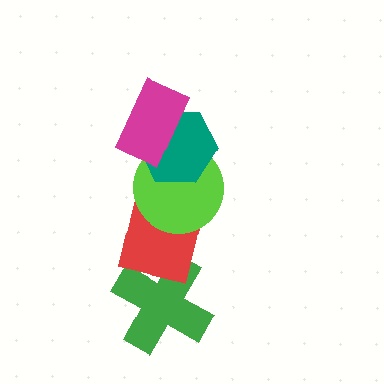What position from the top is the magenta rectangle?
The magenta rectangle is 1st from the top.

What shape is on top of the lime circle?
The teal hexagon is on top of the lime circle.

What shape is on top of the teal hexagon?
The magenta rectangle is on top of the teal hexagon.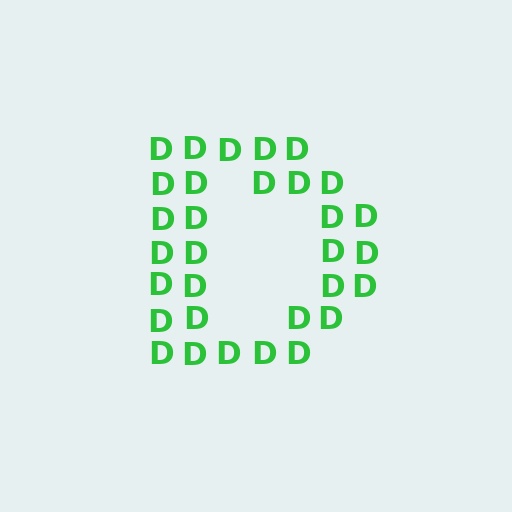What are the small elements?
The small elements are letter D's.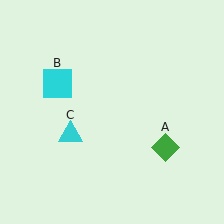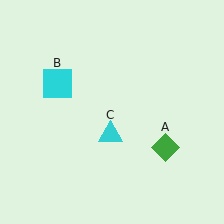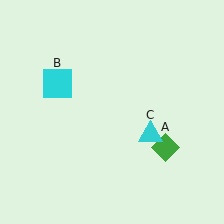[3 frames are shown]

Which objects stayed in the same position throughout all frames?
Green diamond (object A) and cyan square (object B) remained stationary.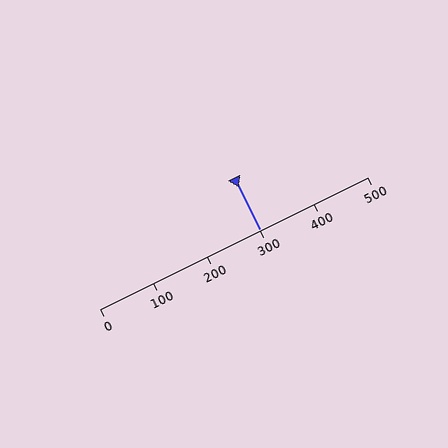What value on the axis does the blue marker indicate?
The marker indicates approximately 300.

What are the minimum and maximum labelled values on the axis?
The axis runs from 0 to 500.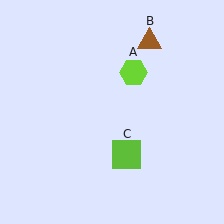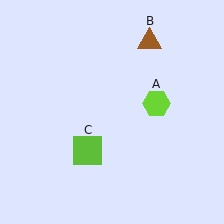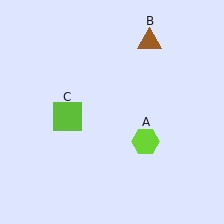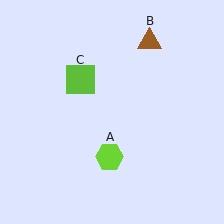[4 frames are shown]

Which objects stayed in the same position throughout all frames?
Brown triangle (object B) remained stationary.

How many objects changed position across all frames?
2 objects changed position: lime hexagon (object A), lime square (object C).